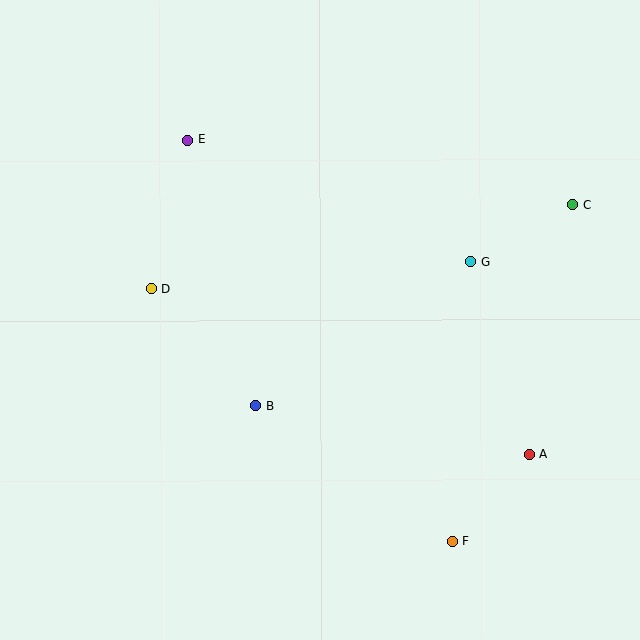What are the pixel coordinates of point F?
Point F is at (452, 542).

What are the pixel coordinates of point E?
Point E is at (188, 140).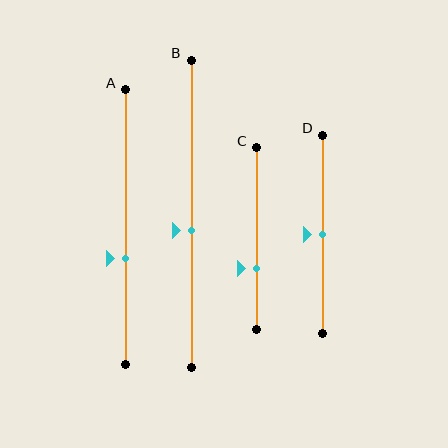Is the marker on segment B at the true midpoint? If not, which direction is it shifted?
No, the marker on segment B is shifted downward by about 5% of the segment length.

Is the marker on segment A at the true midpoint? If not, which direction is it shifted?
No, the marker on segment A is shifted downward by about 11% of the segment length.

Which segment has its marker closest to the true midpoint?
Segment D has its marker closest to the true midpoint.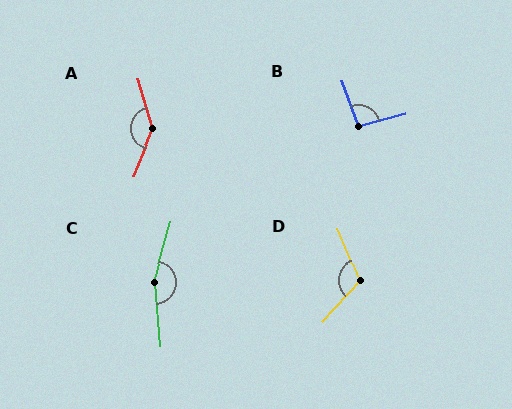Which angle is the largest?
C, at approximately 159 degrees.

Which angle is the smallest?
B, at approximately 95 degrees.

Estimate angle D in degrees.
Approximately 115 degrees.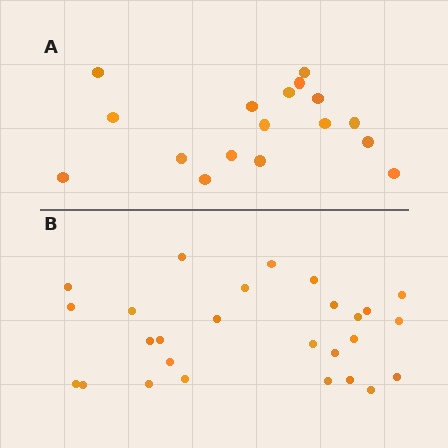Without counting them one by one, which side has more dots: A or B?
Region B (the bottom region) has more dots.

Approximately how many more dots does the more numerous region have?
Region B has roughly 10 or so more dots than region A.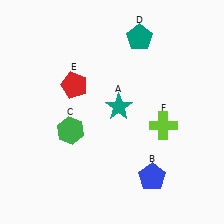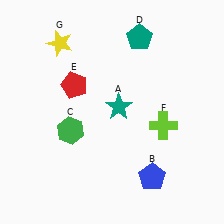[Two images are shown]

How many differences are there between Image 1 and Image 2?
There is 1 difference between the two images.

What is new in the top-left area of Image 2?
A yellow star (G) was added in the top-left area of Image 2.